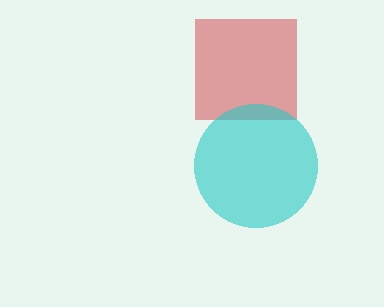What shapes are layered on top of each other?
The layered shapes are: a red square, a cyan circle.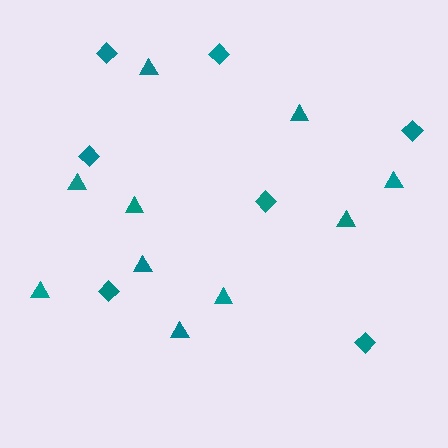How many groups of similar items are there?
There are 2 groups: one group of triangles (10) and one group of diamonds (7).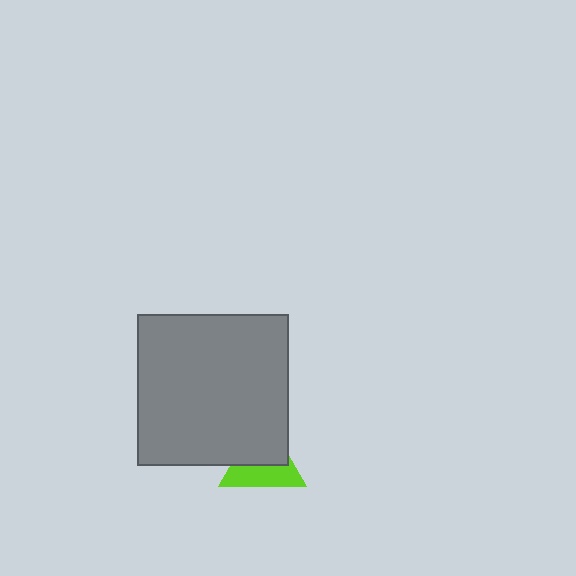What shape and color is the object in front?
The object in front is a gray square.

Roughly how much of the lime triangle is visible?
About half of it is visible (roughly 49%).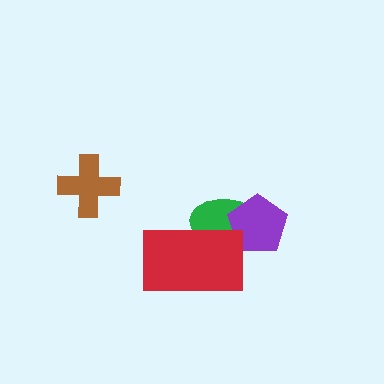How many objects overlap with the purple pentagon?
1 object overlaps with the purple pentagon.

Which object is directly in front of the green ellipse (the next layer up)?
The purple pentagon is directly in front of the green ellipse.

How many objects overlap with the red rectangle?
1 object overlaps with the red rectangle.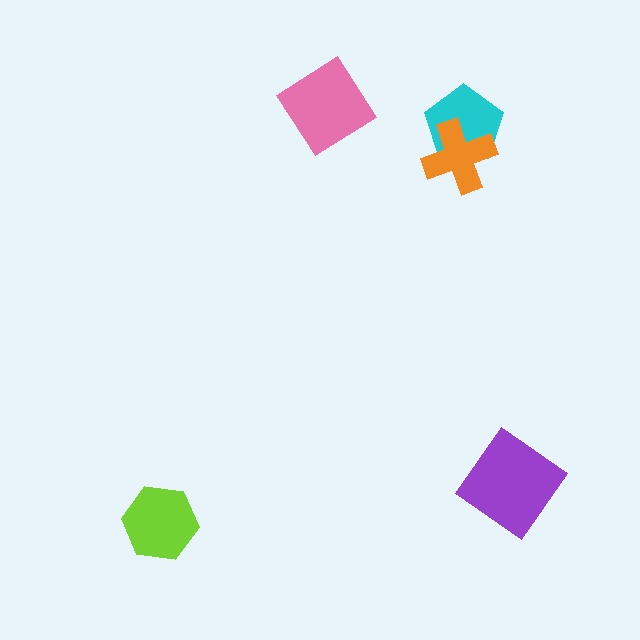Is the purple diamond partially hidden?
No, no other shape covers it.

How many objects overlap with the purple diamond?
0 objects overlap with the purple diamond.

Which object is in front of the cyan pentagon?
The orange cross is in front of the cyan pentagon.